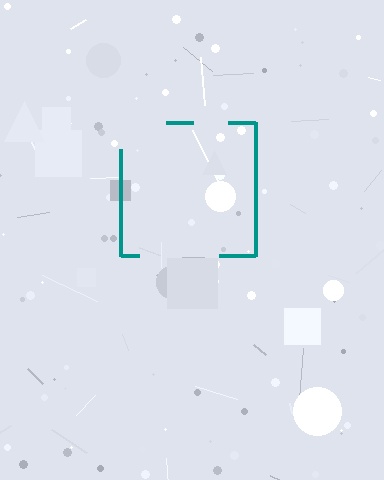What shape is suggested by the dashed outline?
The dashed outline suggests a square.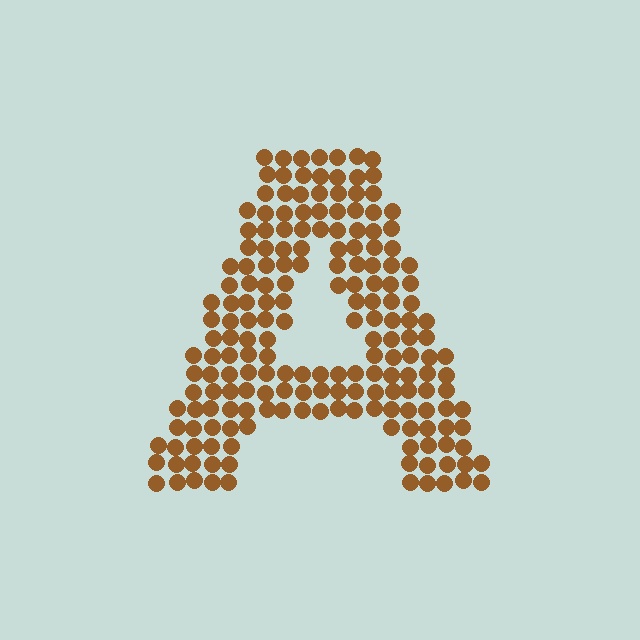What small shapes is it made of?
It is made of small circles.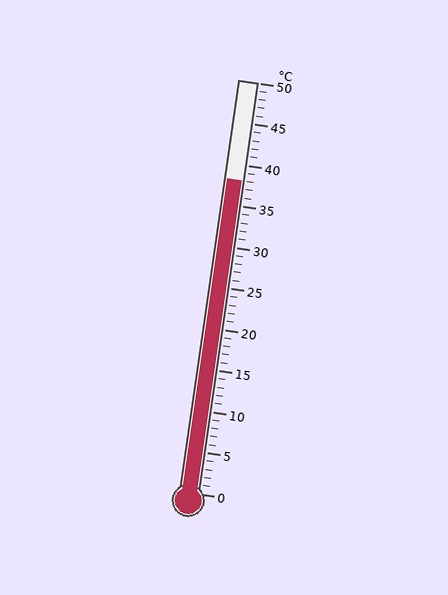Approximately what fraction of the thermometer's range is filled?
The thermometer is filled to approximately 75% of its range.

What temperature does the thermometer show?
The thermometer shows approximately 38°C.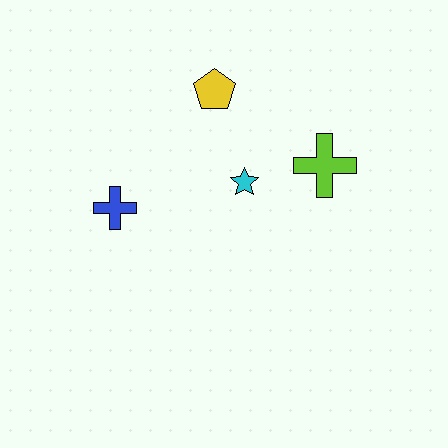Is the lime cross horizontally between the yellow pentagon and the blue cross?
No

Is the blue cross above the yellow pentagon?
No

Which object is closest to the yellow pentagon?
The cyan star is closest to the yellow pentagon.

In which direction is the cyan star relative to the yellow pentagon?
The cyan star is below the yellow pentagon.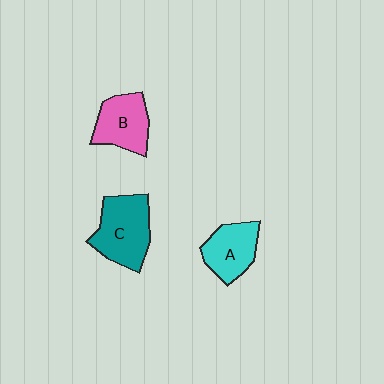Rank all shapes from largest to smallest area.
From largest to smallest: C (teal), B (pink), A (cyan).